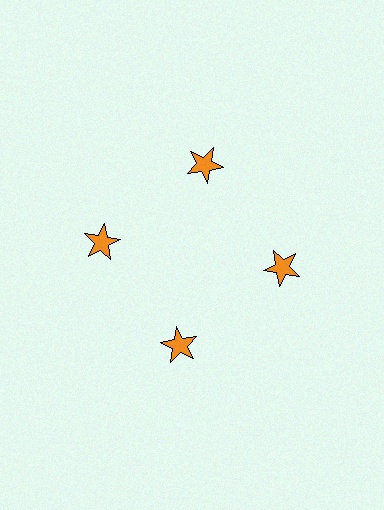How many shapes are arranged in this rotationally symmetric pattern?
There are 4 shapes, arranged in 4 groups of 1.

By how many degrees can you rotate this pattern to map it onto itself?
The pattern maps onto itself every 90 degrees of rotation.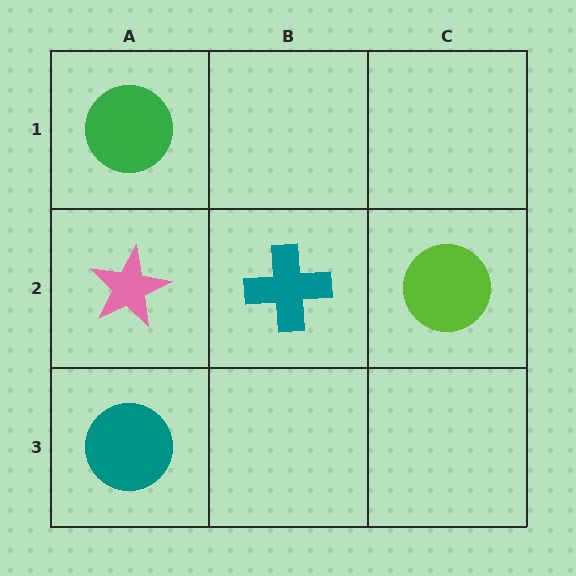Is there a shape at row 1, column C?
No, that cell is empty.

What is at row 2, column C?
A lime circle.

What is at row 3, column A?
A teal circle.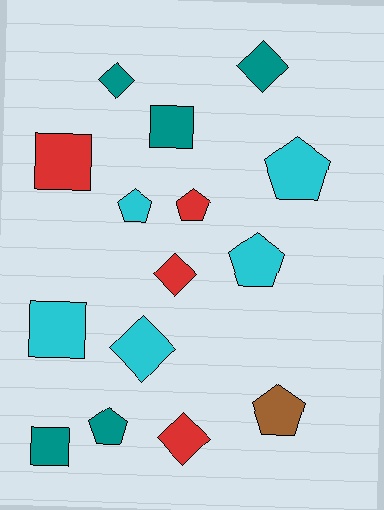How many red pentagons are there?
There is 1 red pentagon.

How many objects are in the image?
There are 15 objects.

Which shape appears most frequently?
Pentagon, with 6 objects.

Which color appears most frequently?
Cyan, with 5 objects.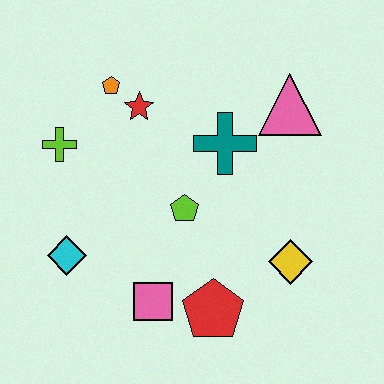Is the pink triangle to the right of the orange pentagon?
Yes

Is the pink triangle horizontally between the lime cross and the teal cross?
No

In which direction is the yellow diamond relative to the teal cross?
The yellow diamond is below the teal cross.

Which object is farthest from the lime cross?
The yellow diamond is farthest from the lime cross.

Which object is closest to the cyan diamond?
The pink square is closest to the cyan diamond.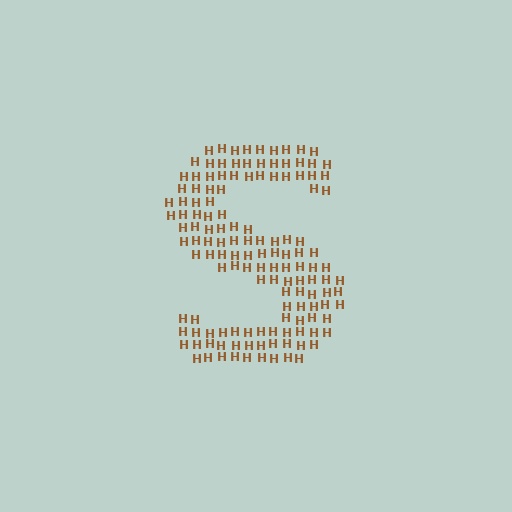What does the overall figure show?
The overall figure shows the letter S.